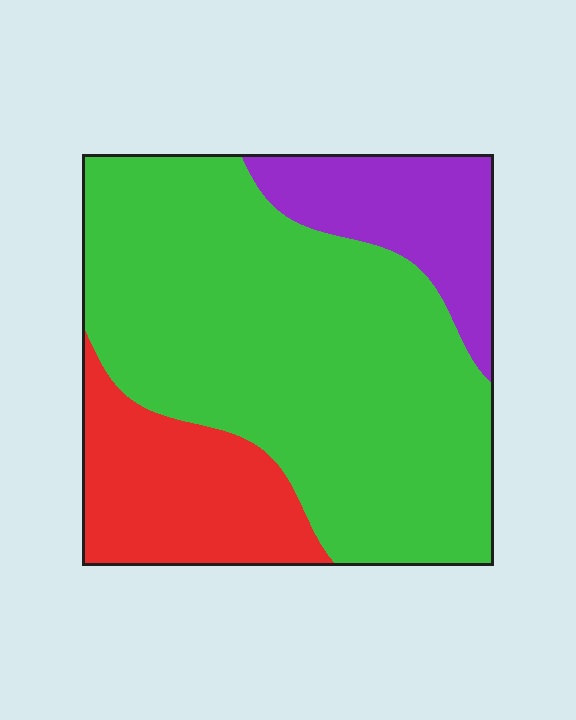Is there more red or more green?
Green.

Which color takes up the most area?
Green, at roughly 65%.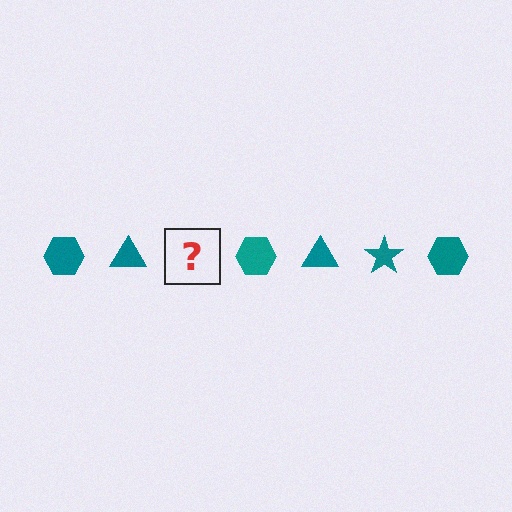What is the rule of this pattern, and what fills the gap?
The rule is that the pattern cycles through hexagon, triangle, star shapes in teal. The gap should be filled with a teal star.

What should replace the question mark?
The question mark should be replaced with a teal star.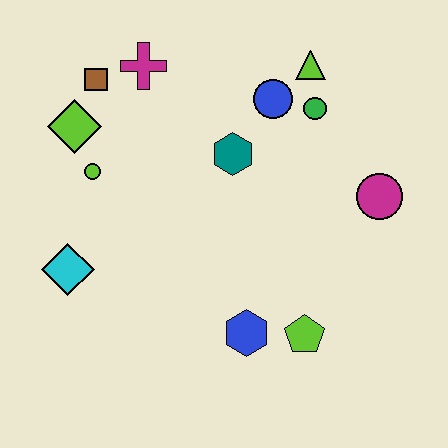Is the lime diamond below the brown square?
Yes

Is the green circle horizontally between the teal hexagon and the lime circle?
No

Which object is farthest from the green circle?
The cyan diamond is farthest from the green circle.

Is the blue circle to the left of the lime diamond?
No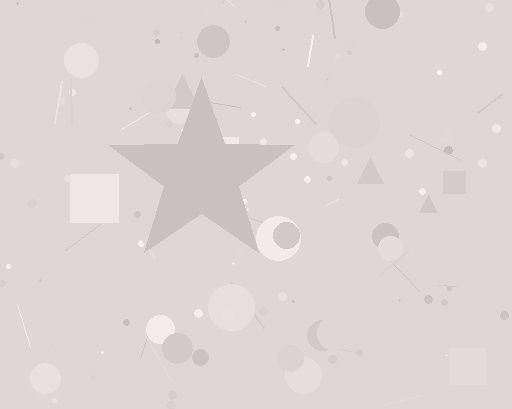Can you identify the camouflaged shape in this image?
The camouflaged shape is a star.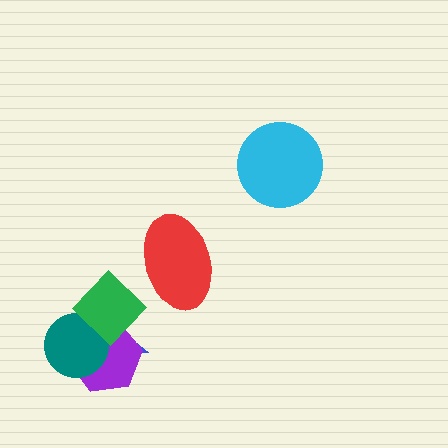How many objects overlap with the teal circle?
3 objects overlap with the teal circle.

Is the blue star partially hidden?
Yes, it is partially covered by another shape.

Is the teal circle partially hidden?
Yes, it is partially covered by another shape.